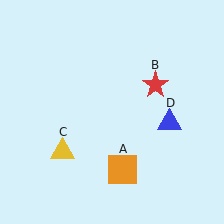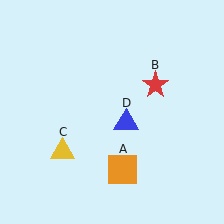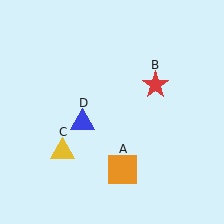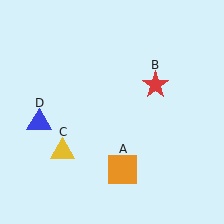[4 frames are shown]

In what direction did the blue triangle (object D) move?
The blue triangle (object D) moved left.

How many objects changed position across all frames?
1 object changed position: blue triangle (object D).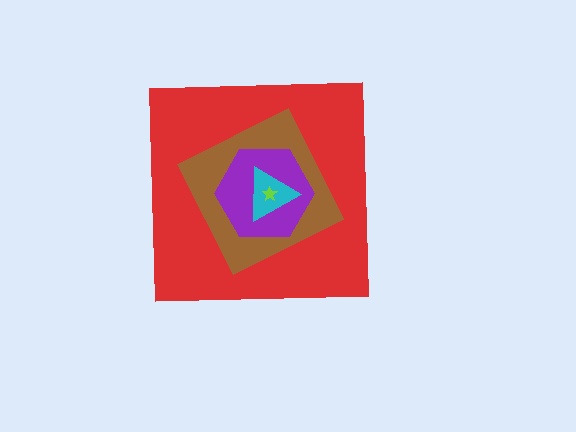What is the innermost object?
The lime star.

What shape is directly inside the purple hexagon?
The cyan triangle.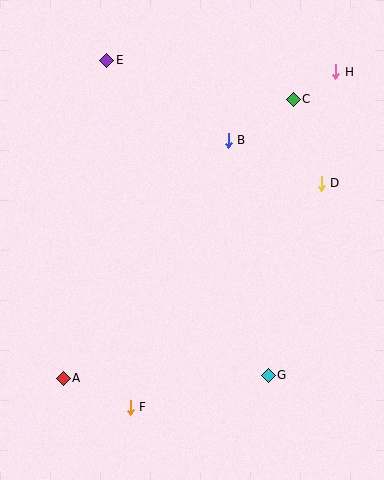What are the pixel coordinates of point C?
Point C is at (293, 99).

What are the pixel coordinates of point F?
Point F is at (130, 407).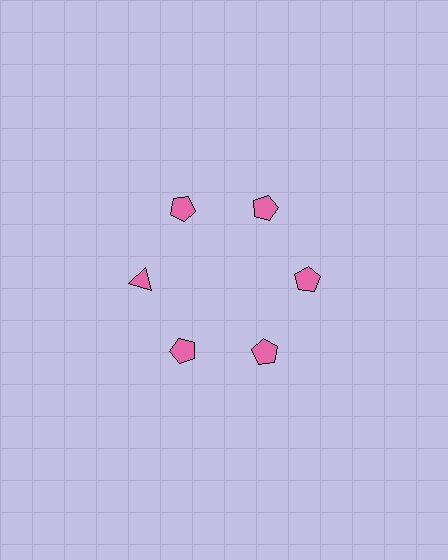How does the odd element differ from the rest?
It has a different shape: triangle instead of pentagon.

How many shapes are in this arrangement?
There are 6 shapes arranged in a ring pattern.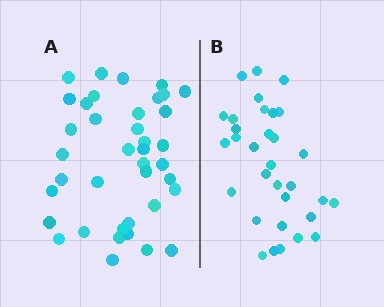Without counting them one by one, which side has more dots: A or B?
Region A (the left region) has more dots.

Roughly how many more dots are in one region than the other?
Region A has roughly 8 or so more dots than region B.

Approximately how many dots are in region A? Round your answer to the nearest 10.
About 40 dots. (The exact count is 39, which rounds to 40.)